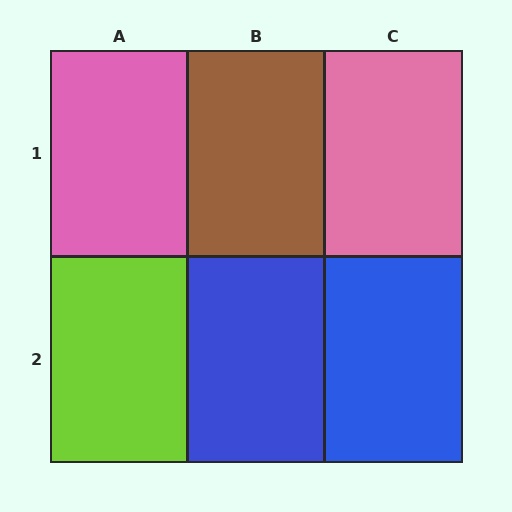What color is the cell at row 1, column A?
Pink.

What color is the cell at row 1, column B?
Brown.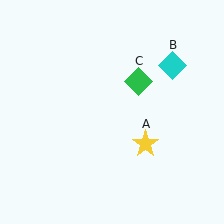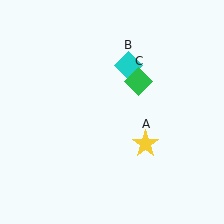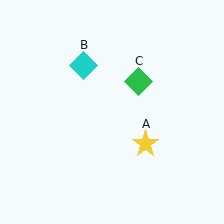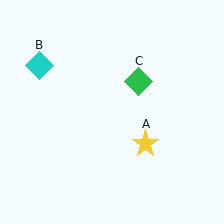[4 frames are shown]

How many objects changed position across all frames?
1 object changed position: cyan diamond (object B).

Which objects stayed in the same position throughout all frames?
Yellow star (object A) and green diamond (object C) remained stationary.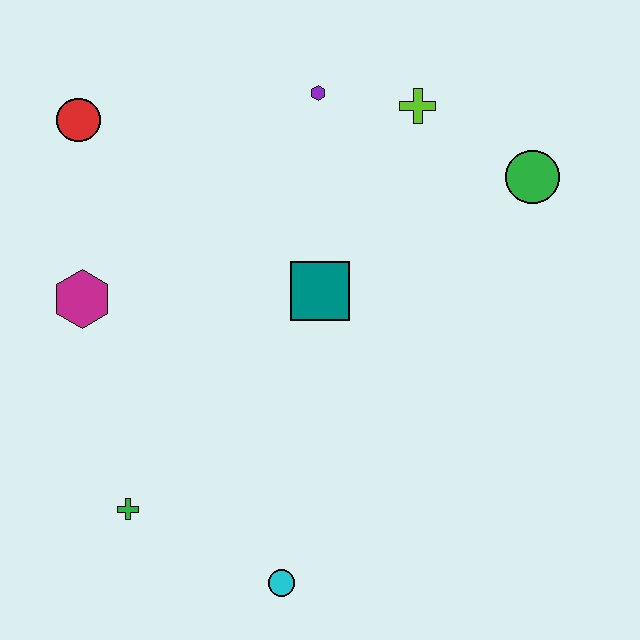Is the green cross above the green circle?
No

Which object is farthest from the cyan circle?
The red circle is farthest from the cyan circle.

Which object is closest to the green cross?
The cyan circle is closest to the green cross.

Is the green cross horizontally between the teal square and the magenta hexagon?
Yes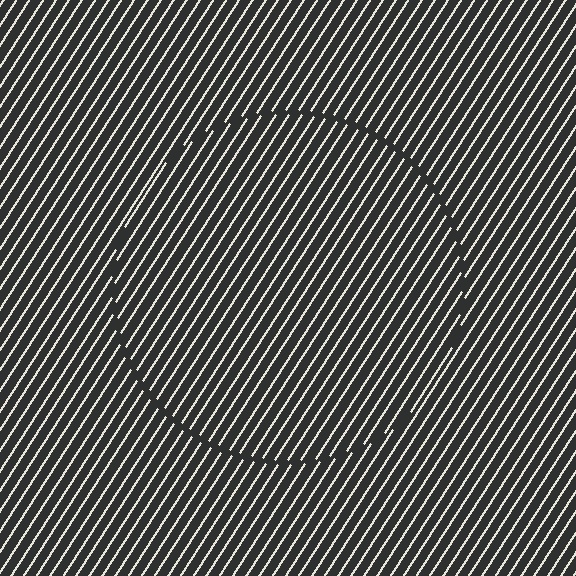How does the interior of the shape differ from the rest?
The interior of the shape contains the same grating, shifted by half a period — the contour is defined by the phase discontinuity where line-ends from the inner and outer gratings abut.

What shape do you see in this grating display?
An illusory circle. The interior of the shape contains the same grating, shifted by half a period — the contour is defined by the phase discontinuity where line-ends from the inner and outer gratings abut.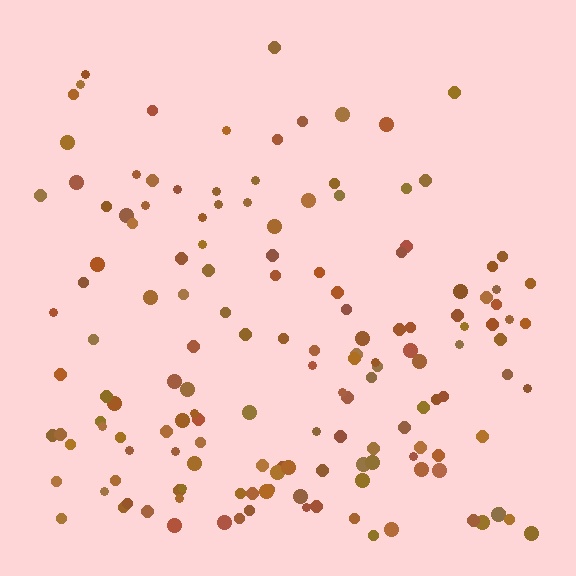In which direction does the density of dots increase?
From top to bottom, with the bottom side densest.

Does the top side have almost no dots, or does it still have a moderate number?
Still a moderate number, just noticeably fewer than the bottom.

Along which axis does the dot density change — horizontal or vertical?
Vertical.